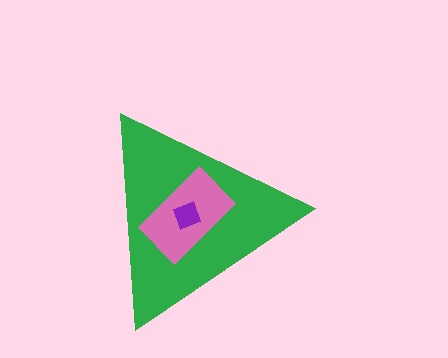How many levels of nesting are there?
3.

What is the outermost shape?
The green triangle.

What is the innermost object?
The purple square.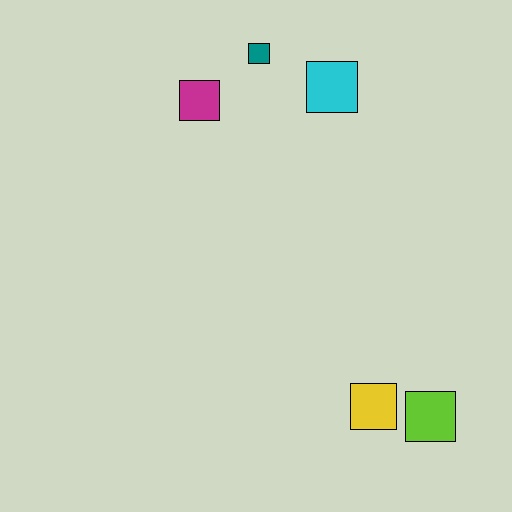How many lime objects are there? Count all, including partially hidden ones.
There is 1 lime object.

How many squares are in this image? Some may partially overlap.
There are 5 squares.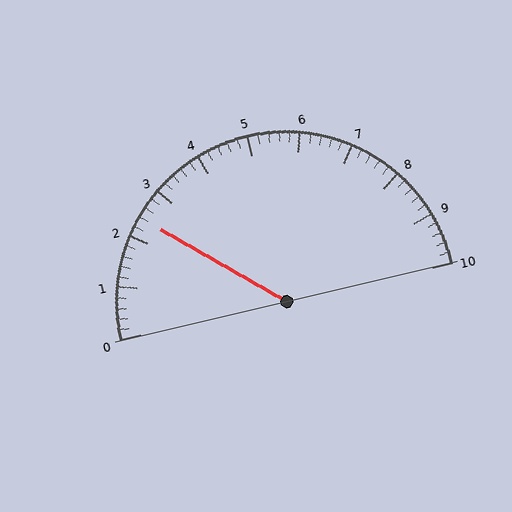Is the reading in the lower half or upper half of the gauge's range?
The reading is in the lower half of the range (0 to 10).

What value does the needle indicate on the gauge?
The needle indicates approximately 2.4.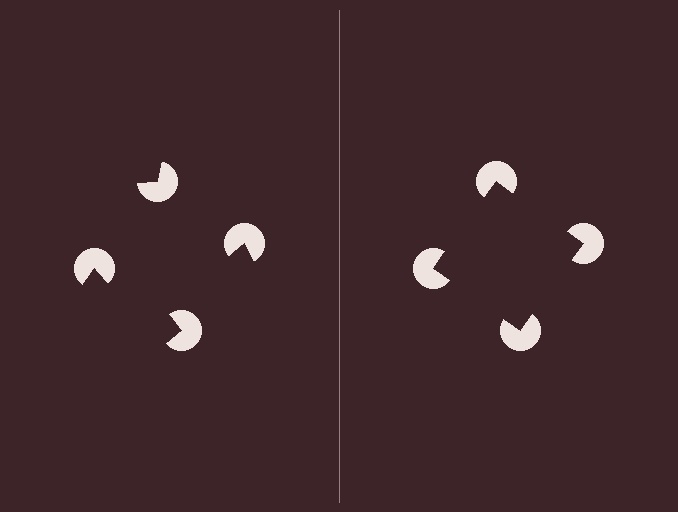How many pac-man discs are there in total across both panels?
8 — 4 on each side.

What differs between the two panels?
The pac-man discs are positioned identically on both sides; only the wedge orientations differ. On the right they align to a square; on the left they are misaligned.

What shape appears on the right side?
An illusory square.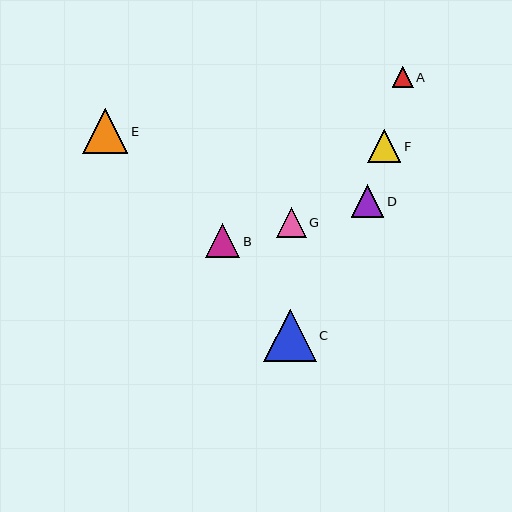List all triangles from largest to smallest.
From largest to smallest: C, E, B, F, D, G, A.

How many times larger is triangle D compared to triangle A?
Triangle D is approximately 1.5 times the size of triangle A.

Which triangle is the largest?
Triangle C is the largest with a size of approximately 53 pixels.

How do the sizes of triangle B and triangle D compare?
Triangle B and triangle D are approximately the same size.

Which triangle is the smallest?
Triangle A is the smallest with a size of approximately 21 pixels.